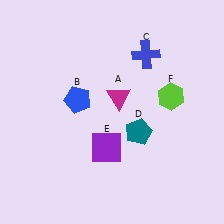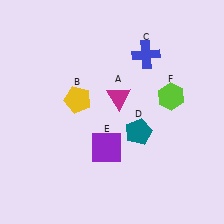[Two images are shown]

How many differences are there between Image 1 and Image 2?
There is 1 difference between the two images.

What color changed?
The pentagon (B) changed from blue in Image 1 to yellow in Image 2.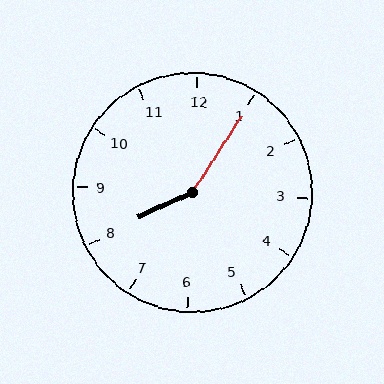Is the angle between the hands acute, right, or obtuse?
It is obtuse.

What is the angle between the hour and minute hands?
Approximately 148 degrees.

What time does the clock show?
8:05.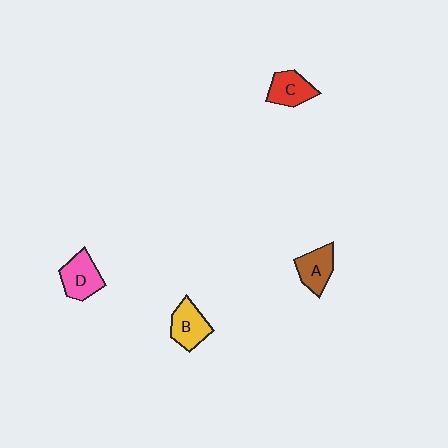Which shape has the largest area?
Shape D (pink).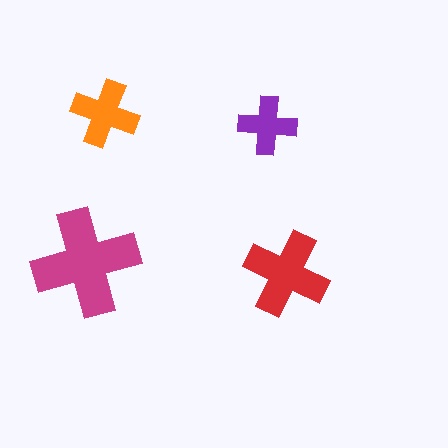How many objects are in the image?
There are 4 objects in the image.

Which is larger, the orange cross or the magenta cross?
The magenta one.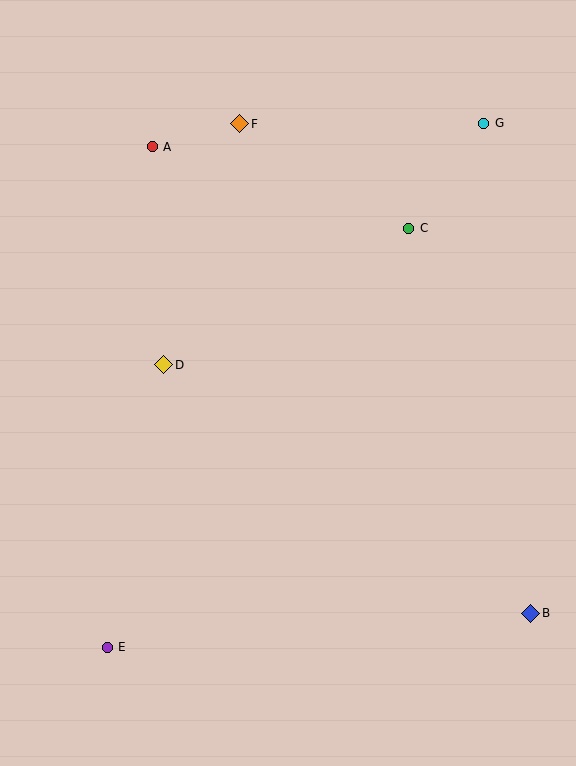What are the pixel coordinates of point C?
Point C is at (409, 228).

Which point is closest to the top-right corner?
Point G is closest to the top-right corner.